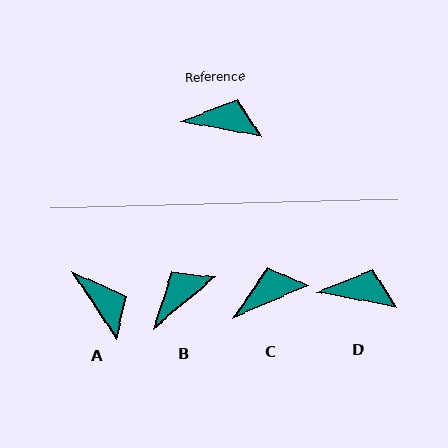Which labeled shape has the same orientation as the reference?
D.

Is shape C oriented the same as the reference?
No, it is off by about 34 degrees.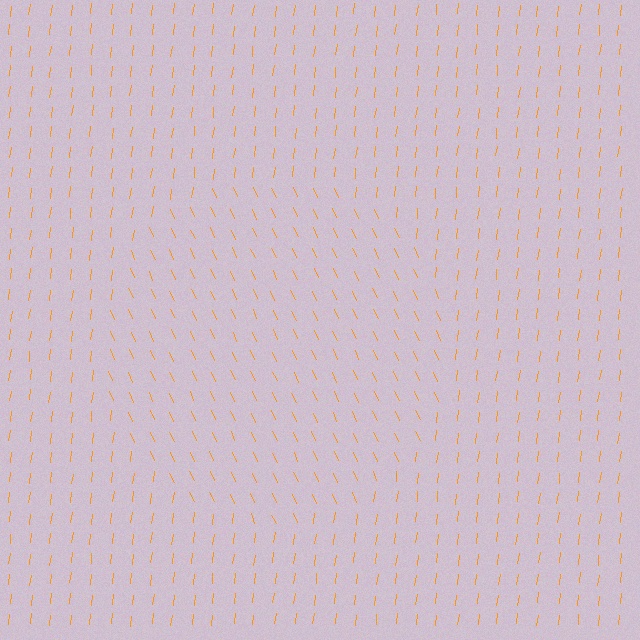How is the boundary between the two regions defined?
The boundary is defined purely by a change in line orientation (approximately 31 degrees difference). All lines are the same color and thickness.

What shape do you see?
I see a circle.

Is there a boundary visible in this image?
Yes, there is a texture boundary formed by a change in line orientation.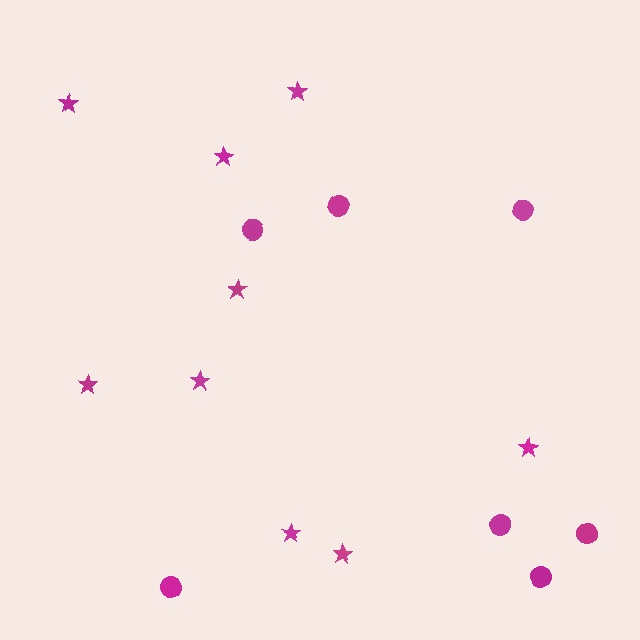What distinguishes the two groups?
There are 2 groups: one group of stars (9) and one group of circles (7).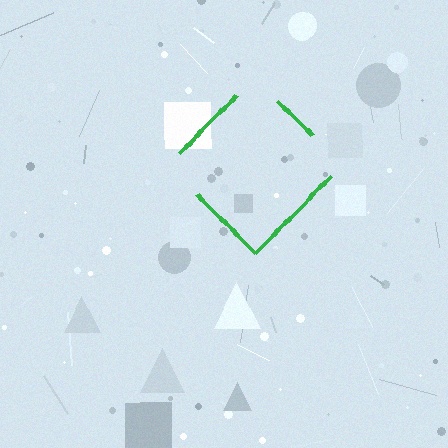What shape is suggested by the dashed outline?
The dashed outline suggests a diamond.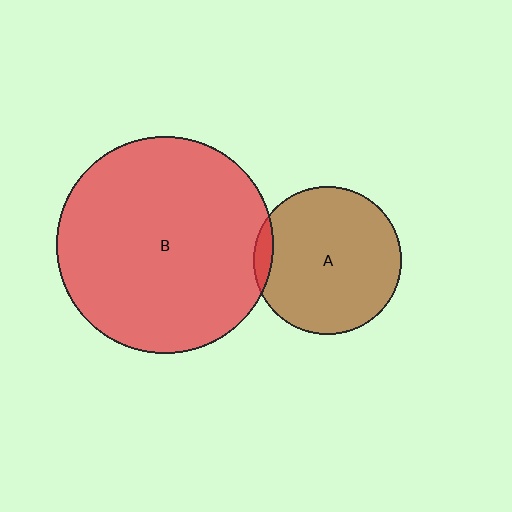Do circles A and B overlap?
Yes.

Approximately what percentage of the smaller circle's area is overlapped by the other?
Approximately 5%.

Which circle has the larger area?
Circle B (red).